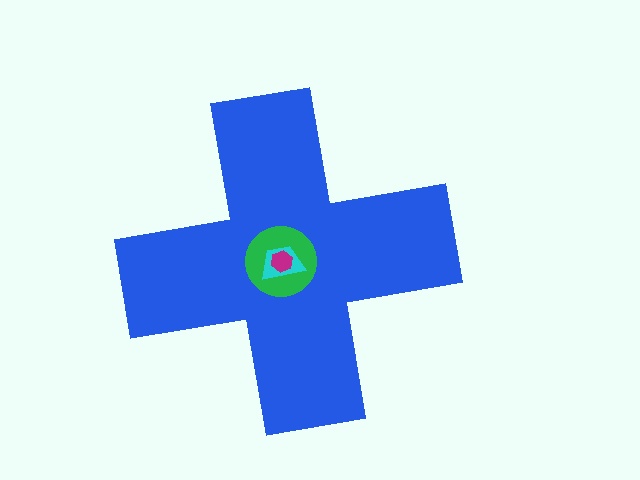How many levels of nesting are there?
4.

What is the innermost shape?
The magenta hexagon.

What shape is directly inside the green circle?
The cyan trapezoid.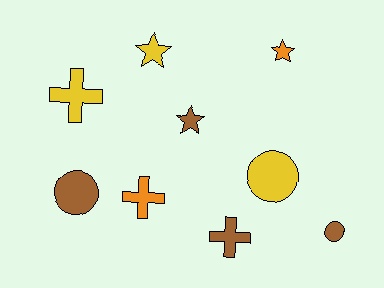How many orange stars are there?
There is 1 orange star.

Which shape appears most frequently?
Cross, with 3 objects.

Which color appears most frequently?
Brown, with 4 objects.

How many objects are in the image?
There are 9 objects.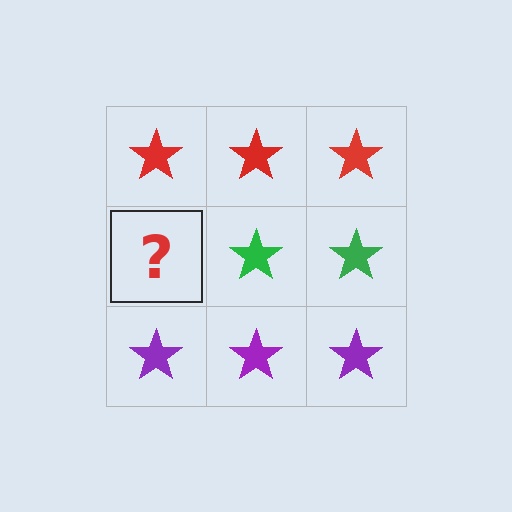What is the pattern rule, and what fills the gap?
The rule is that each row has a consistent color. The gap should be filled with a green star.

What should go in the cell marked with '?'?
The missing cell should contain a green star.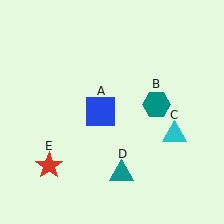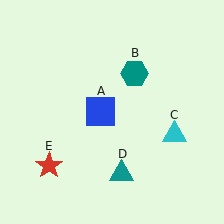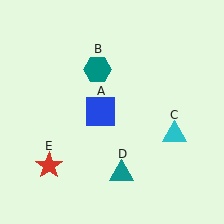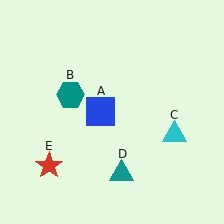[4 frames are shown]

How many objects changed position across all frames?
1 object changed position: teal hexagon (object B).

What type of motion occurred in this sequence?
The teal hexagon (object B) rotated counterclockwise around the center of the scene.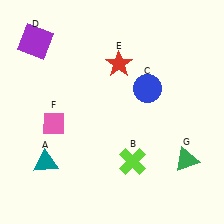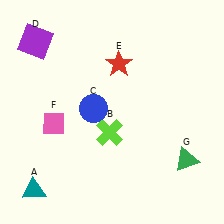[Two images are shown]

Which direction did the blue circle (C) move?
The blue circle (C) moved left.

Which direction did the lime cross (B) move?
The lime cross (B) moved up.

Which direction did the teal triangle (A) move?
The teal triangle (A) moved down.